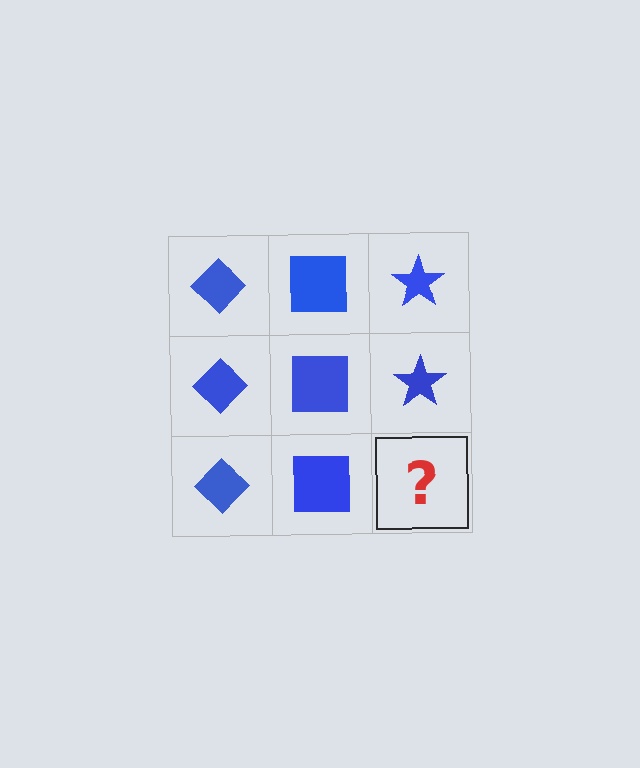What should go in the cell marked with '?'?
The missing cell should contain a blue star.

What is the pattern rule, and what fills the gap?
The rule is that each column has a consistent shape. The gap should be filled with a blue star.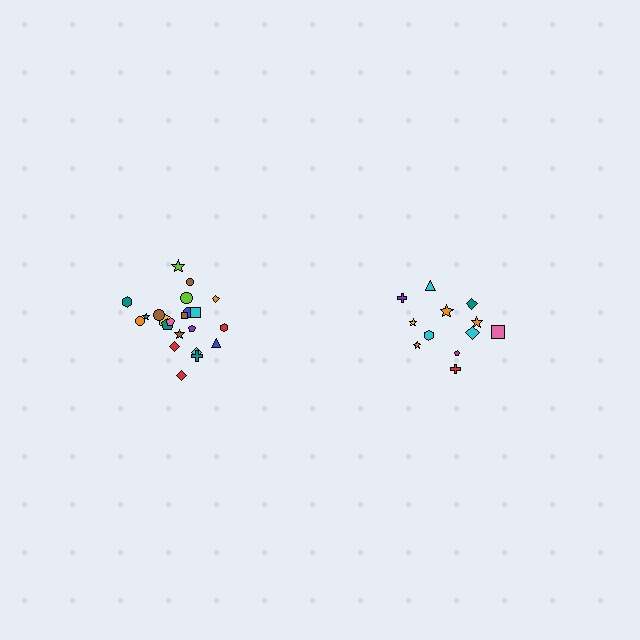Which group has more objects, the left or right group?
The left group.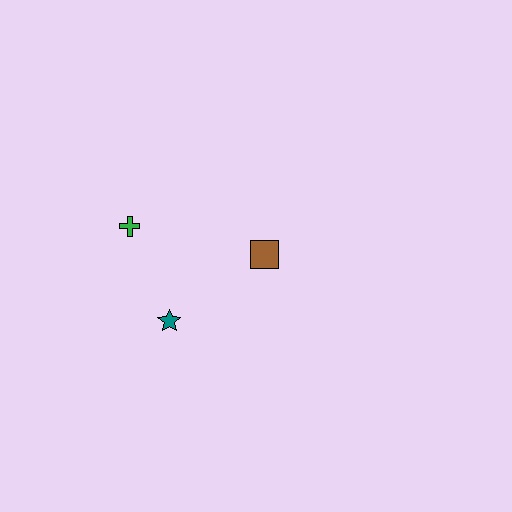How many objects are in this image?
There are 3 objects.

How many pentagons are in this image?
There are no pentagons.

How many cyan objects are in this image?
There are no cyan objects.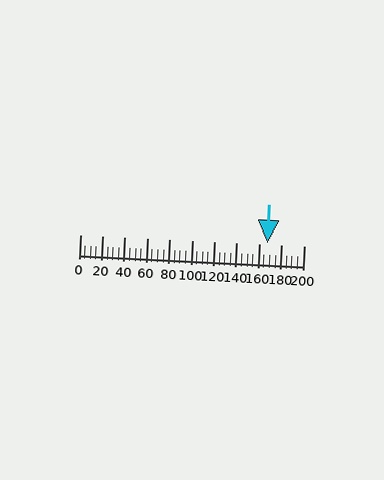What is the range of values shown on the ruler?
The ruler shows values from 0 to 200.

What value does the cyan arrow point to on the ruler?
The cyan arrow points to approximately 168.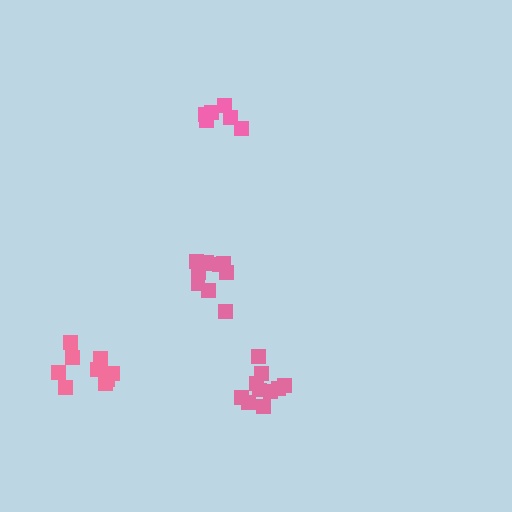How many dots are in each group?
Group 1: 10 dots, Group 2: 10 dots, Group 3: 10 dots, Group 4: 6 dots (36 total).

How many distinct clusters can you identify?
There are 4 distinct clusters.